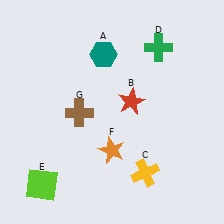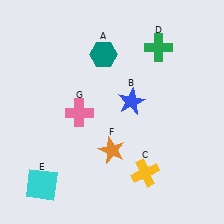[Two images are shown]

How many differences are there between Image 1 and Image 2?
There are 3 differences between the two images.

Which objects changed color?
B changed from red to blue. E changed from lime to cyan. G changed from brown to pink.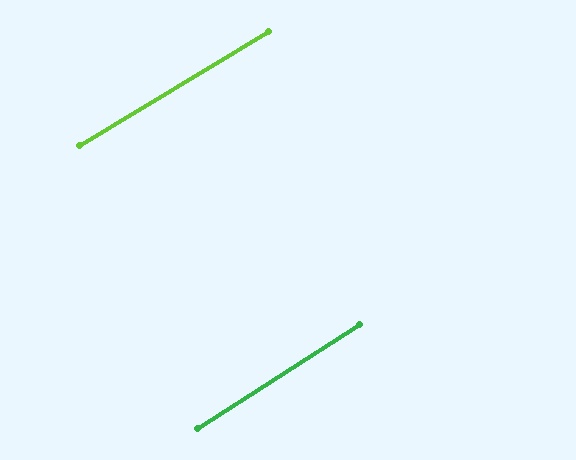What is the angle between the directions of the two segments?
Approximately 1 degree.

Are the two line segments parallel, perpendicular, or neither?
Parallel — their directions differ by only 1.5°.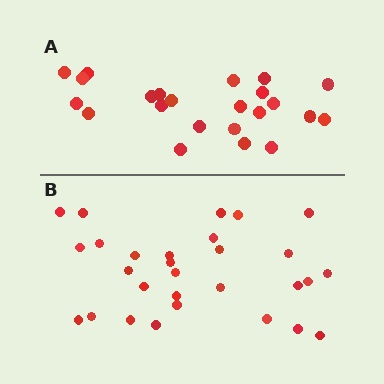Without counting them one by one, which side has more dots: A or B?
Region B (the bottom region) has more dots.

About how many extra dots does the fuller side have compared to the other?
Region B has about 6 more dots than region A.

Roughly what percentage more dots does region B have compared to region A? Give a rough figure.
About 25% more.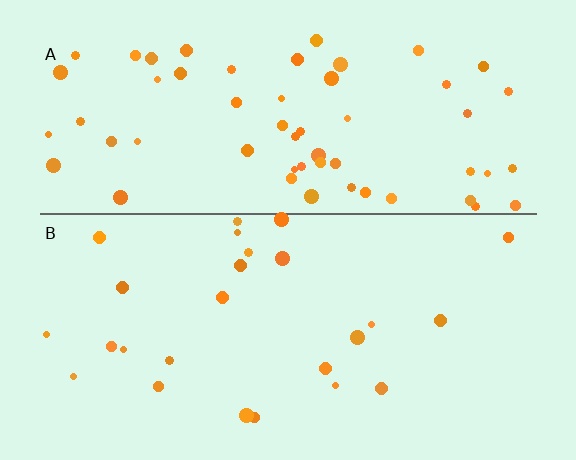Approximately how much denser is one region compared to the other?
Approximately 2.3× — region A over region B.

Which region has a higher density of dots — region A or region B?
A (the top).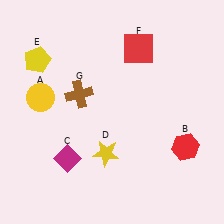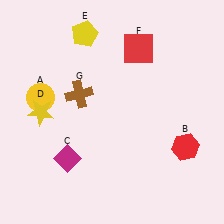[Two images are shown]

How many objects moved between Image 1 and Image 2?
2 objects moved between the two images.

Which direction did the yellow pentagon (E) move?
The yellow pentagon (E) moved right.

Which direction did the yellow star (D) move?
The yellow star (D) moved left.